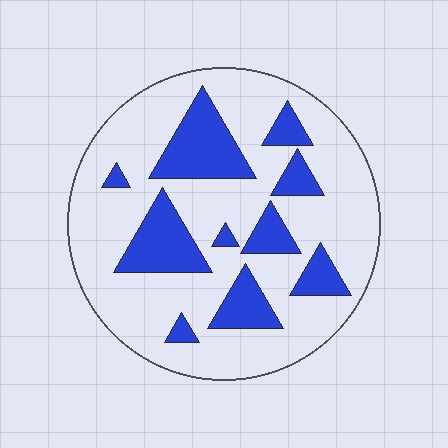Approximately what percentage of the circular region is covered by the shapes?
Approximately 25%.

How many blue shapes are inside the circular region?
10.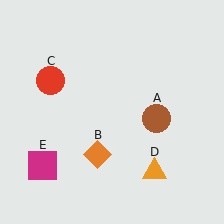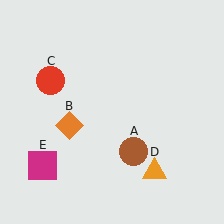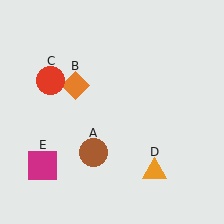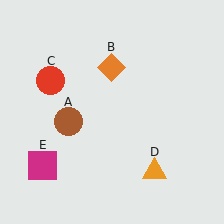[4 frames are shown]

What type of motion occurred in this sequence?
The brown circle (object A), orange diamond (object B) rotated clockwise around the center of the scene.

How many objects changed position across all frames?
2 objects changed position: brown circle (object A), orange diamond (object B).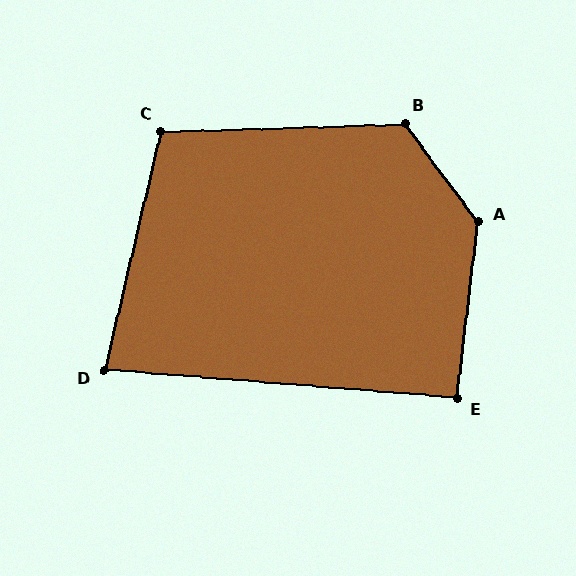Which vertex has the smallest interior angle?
D, at approximately 81 degrees.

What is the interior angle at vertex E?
Approximately 93 degrees (approximately right).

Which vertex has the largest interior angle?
A, at approximately 136 degrees.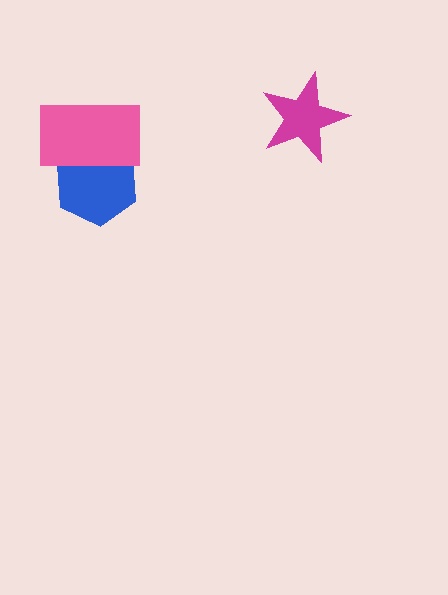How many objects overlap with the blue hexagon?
1 object overlaps with the blue hexagon.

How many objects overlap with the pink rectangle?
1 object overlaps with the pink rectangle.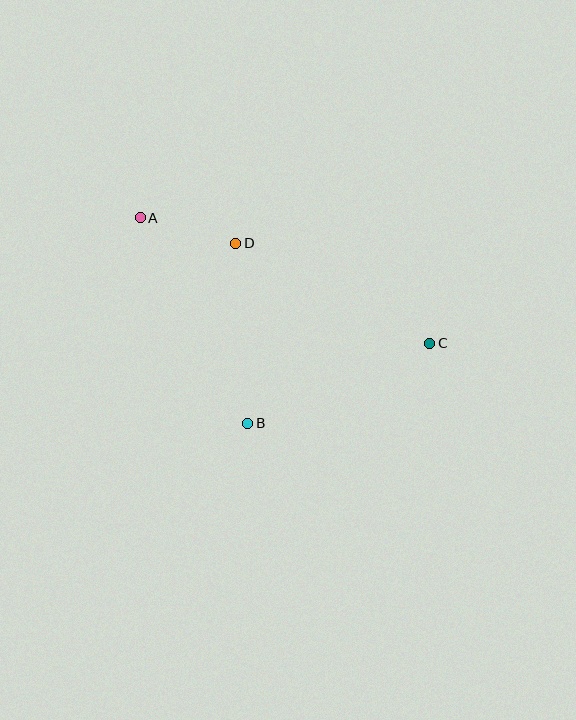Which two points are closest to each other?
Points A and D are closest to each other.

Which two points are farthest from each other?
Points A and C are farthest from each other.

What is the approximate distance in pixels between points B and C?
The distance between B and C is approximately 199 pixels.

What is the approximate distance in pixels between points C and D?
The distance between C and D is approximately 218 pixels.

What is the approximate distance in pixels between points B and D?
The distance between B and D is approximately 180 pixels.